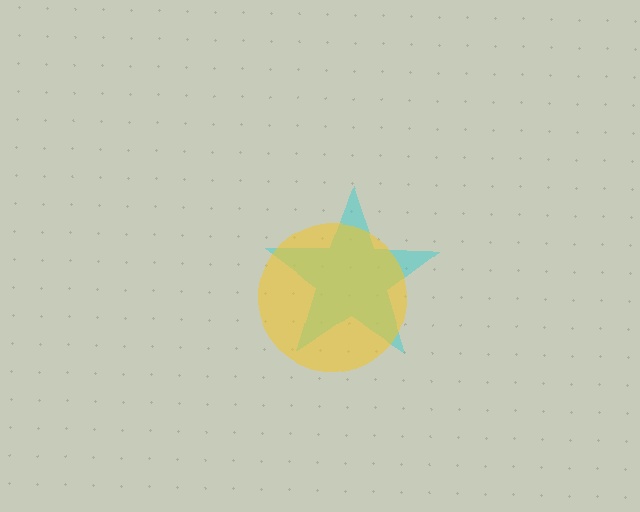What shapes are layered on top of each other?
The layered shapes are: a cyan star, a yellow circle.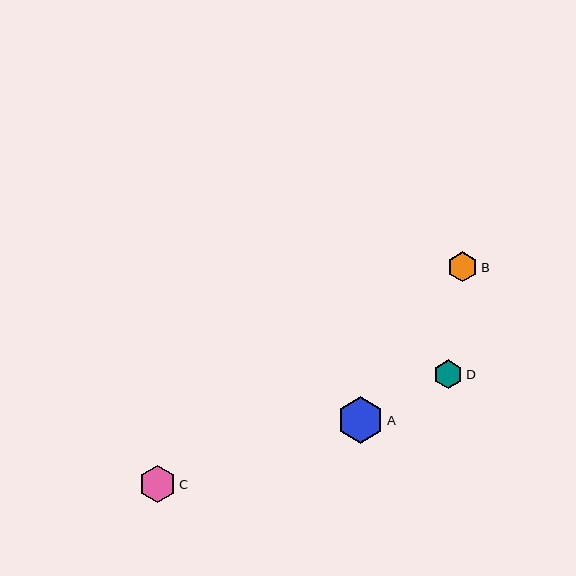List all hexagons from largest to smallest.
From largest to smallest: A, C, B, D.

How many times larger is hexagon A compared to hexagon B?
Hexagon A is approximately 1.5 times the size of hexagon B.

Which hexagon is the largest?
Hexagon A is the largest with a size of approximately 47 pixels.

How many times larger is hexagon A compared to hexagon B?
Hexagon A is approximately 1.5 times the size of hexagon B.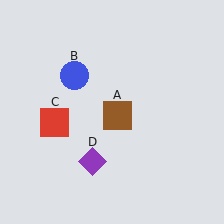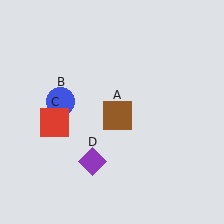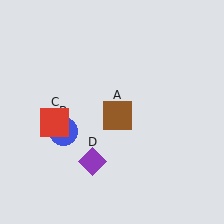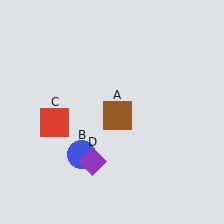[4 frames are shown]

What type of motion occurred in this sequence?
The blue circle (object B) rotated counterclockwise around the center of the scene.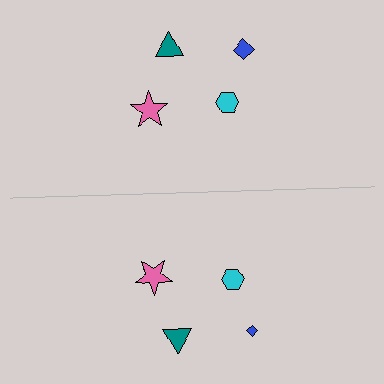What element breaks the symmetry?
The blue diamond on the bottom side has a different size than its mirror counterpart.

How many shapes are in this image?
There are 8 shapes in this image.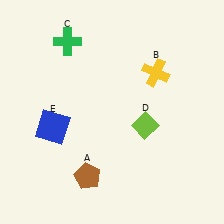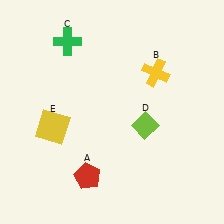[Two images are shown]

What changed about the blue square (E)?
In Image 1, E is blue. In Image 2, it changed to yellow.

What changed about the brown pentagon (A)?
In Image 1, A is brown. In Image 2, it changed to red.